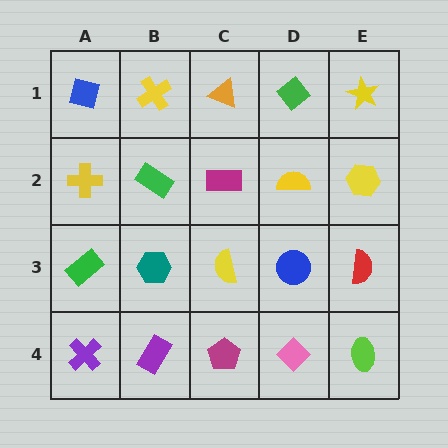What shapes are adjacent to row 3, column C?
A magenta rectangle (row 2, column C), a magenta pentagon (row 4, column C), a teal hexagon (row 3, column B), a blue circle (row 3, column D).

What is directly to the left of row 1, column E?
A green diamond.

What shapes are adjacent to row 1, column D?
A yellow semicircle (row 2, column D), an orange triangle (row 1, column C), a yellow star (row 1, column E).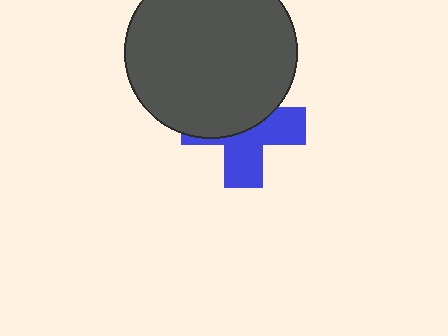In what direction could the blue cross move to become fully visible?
The blue cross could move down. That would shift it out from behind the dark gray circle entirely.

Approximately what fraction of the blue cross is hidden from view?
Roughly 50% of the blue cross is hidden behind the dark gray circle.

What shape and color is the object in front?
The object in front is a dark gray circle.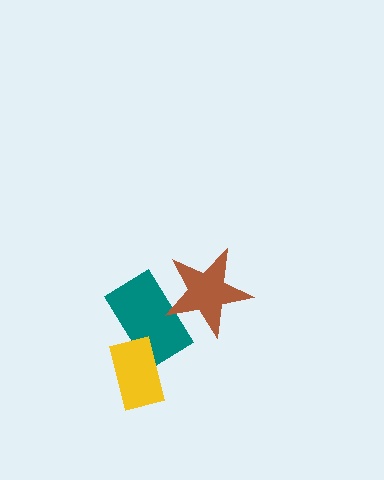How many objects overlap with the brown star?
1 object overlaps with the brown star.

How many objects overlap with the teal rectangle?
2 objects overlap with the teal rectangle.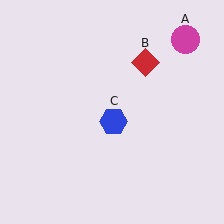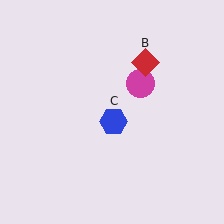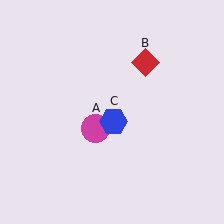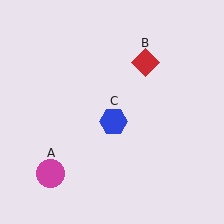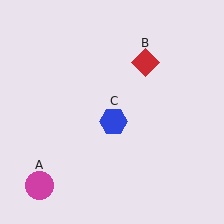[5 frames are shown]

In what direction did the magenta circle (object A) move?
The magenta circle (object A) moved down and to the left.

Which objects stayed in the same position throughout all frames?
Red diamond (object B) and blue hexagon (object C) remained stationary.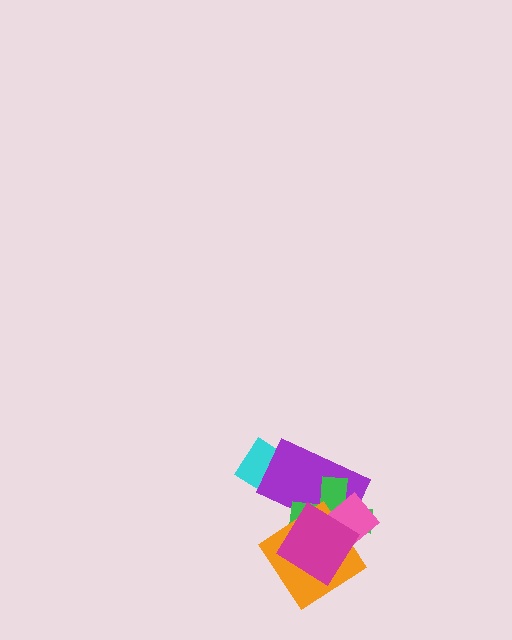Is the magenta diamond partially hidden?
No, no other shape covers it.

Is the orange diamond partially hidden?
Yes, it is partially covered by another shape.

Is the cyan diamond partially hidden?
Yes, it is partially covered by another shape.